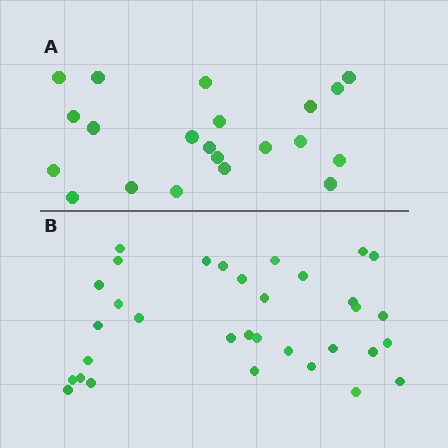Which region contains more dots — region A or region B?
Region B (the bottom region) has more dots.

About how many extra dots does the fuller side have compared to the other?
Region B has roughly 12 or so more dots than region A.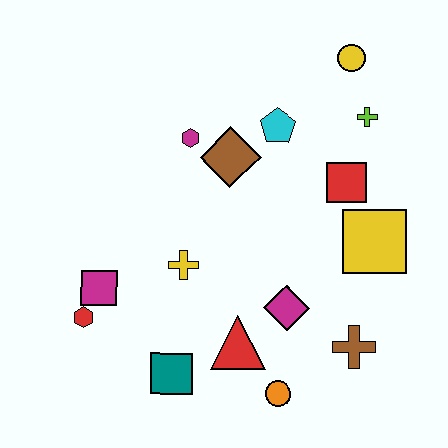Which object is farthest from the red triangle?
The yellow circle is farthest from the red triangle.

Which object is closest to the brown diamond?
The magenta hexagon is closest to the brown diamond.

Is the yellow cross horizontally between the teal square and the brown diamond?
Yes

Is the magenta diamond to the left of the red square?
Yes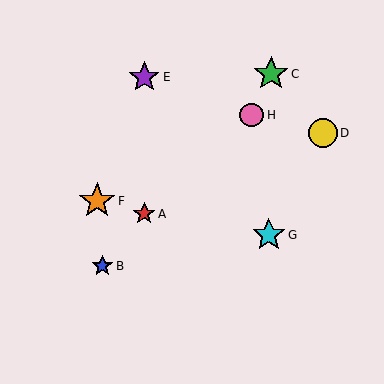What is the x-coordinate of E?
Object E is at x≈144.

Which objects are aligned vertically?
Objects A, E are aligned vertically.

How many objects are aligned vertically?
2 objects (A, E) are aligned vertically.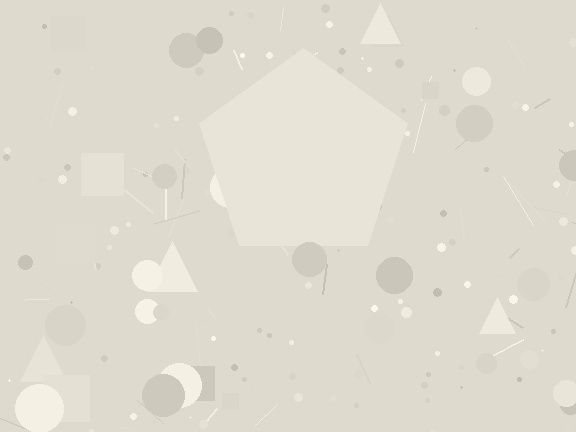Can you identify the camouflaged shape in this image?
The camouflaged shape is a pentagon.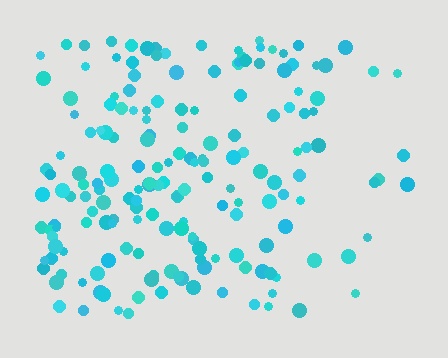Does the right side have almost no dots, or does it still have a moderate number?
Still a moderate number, just noticeably fewer than the left.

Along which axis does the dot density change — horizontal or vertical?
Horizontal.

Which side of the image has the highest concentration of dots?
The left.